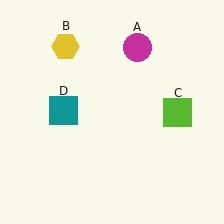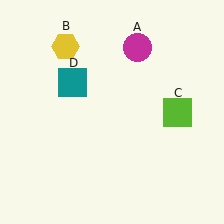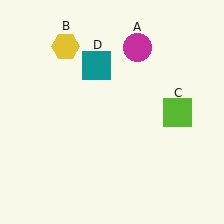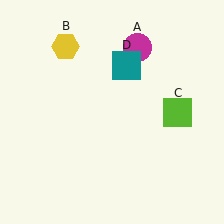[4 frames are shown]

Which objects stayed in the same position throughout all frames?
Magenta circle (object A) and yellow hexagon (object B) and lime square (object C) remained stationary.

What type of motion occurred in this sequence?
The teal square (object D) rotated clockwise around the center of the scene.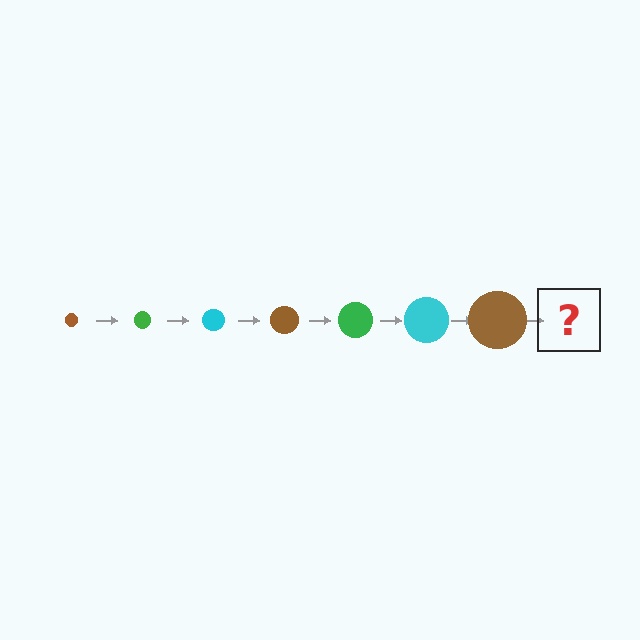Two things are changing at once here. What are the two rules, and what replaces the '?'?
The two rules are that the circle grows larger each step and the color cycles through brown, green, and cyan. The '?' should be a green circle, larger than the previous one.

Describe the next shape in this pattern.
It should be a green circle, larger than the previous one.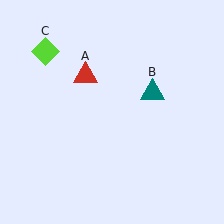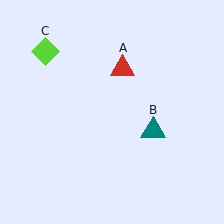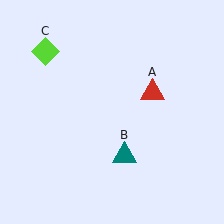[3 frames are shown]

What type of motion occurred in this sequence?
The red triangle (object A), teal triangle (object B) rotated clockwise around the center of the scene.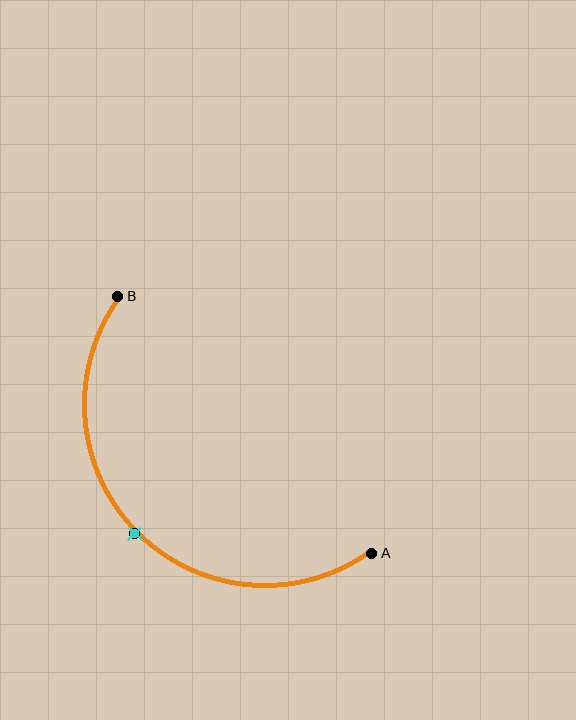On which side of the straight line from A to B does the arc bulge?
The arc bulges below and to the left of the straight line connecting A and B.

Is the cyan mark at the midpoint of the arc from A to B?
Yes. The cyan mark lies on the arc at equal arc-length from both A and B — it is the arc midpoint.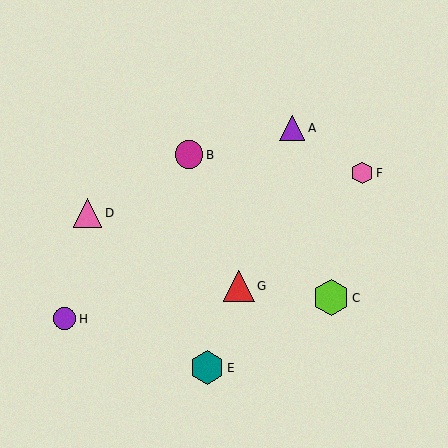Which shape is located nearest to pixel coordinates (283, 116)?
The purple triangle (labeled A) at (292, 128) is nearest to that location.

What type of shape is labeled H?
Shape H is a purple circle.